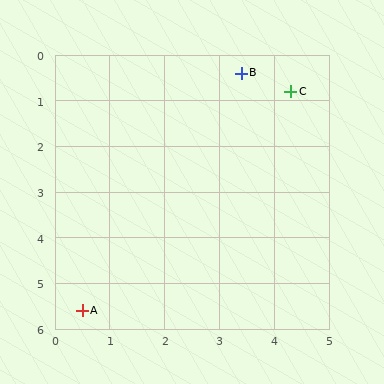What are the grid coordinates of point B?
Point B is at approximately (3.4, 0.4).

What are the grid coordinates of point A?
Point A is at approximately (0.5, 5.6).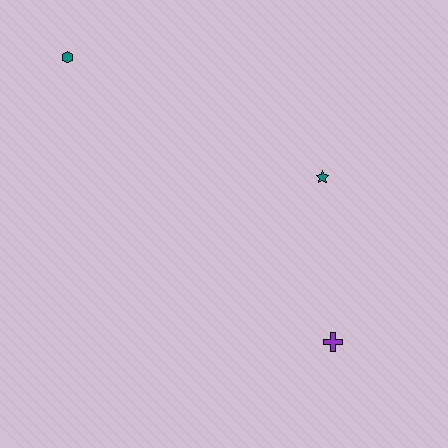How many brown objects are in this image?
There are no brown objects.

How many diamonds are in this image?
There are no diamonds.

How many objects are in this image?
There are 3 objects.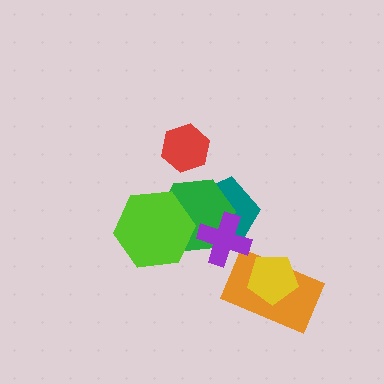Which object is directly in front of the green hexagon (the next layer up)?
The lime hexagon is directly in front of the green hexagon.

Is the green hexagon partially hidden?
Yes, it is partially covered by another shape.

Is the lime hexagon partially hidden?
No, no other shape covers it.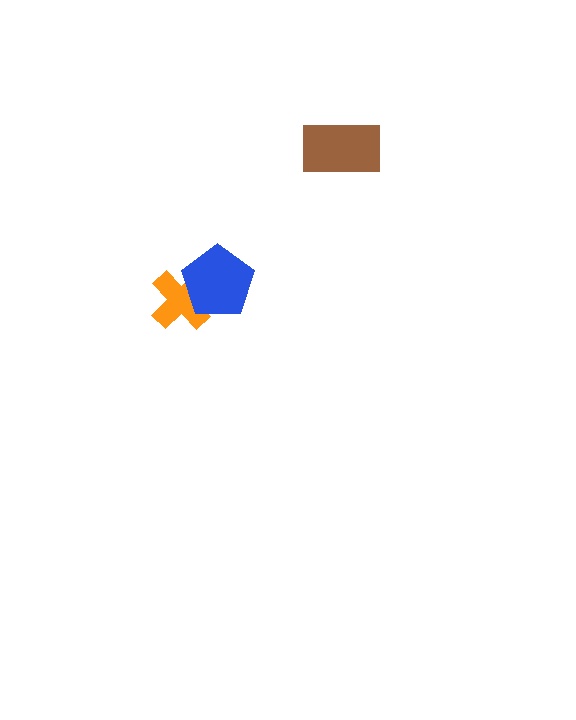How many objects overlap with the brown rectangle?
0 objects overlap with the brown rectangle.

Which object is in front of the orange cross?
The blue pentagon is in front of the orange cross.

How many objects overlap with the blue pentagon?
1 object overlaps with the blue pentagon.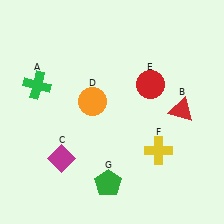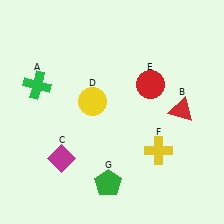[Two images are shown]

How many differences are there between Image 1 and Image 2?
There is 1 difference between the two images.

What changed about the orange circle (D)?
In Image 1, D is orange. In Image 2, it changed to yellow.